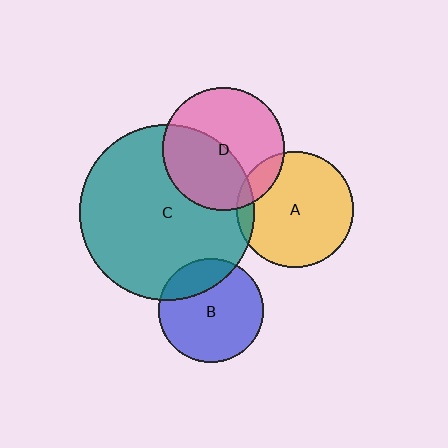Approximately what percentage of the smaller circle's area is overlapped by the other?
Approximately 20%.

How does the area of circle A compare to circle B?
Approximately 1.2 times.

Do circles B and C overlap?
Yes.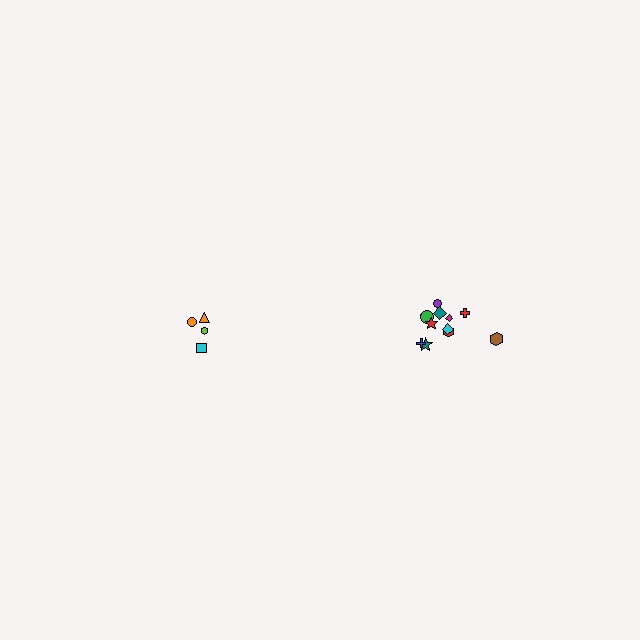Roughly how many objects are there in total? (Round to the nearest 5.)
Roughly 15 objects in total.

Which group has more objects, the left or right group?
The right group.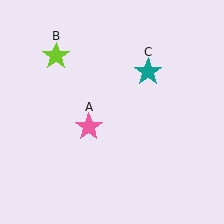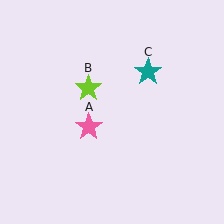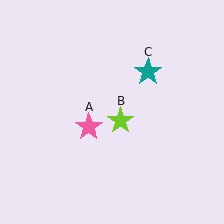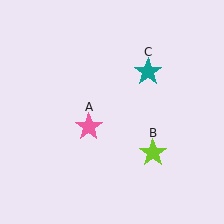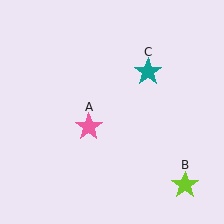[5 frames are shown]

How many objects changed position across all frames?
1 object changed position: lime star (object B).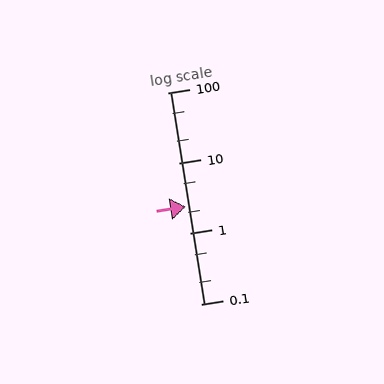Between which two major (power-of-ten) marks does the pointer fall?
The pointer is between 1 and 10.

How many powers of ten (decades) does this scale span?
The scale spans 3 decades, from 0.1 to 100.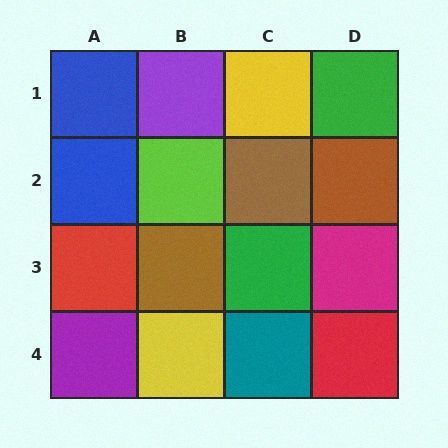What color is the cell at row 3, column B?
Brown.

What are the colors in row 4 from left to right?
Purple, yellow, teal, red.